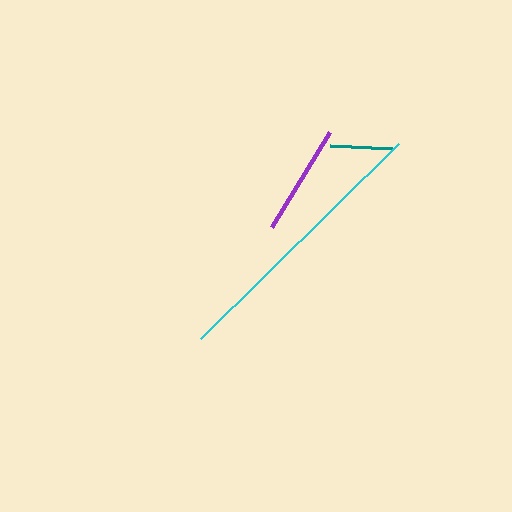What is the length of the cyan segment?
The cyan segment is approximately 278 pixels long.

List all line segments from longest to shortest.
From longest to shortest: cyan, purple, teal.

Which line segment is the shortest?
The teal line is the shortest at approximately 62 pixels.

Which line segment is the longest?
The cyan line is the longest at approximately 278 pixels.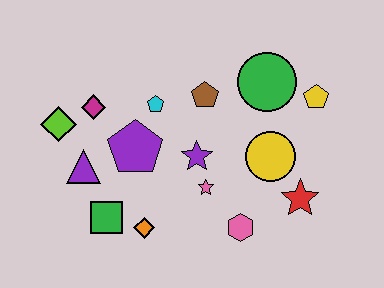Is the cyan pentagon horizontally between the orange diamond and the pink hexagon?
Yes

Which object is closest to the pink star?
The purple star is closest to the pink star.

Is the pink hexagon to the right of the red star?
No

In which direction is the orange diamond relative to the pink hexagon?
The orange diamond is to the left of the pink hexagon.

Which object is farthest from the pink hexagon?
The lime diamond is farthest from the pink hexagon.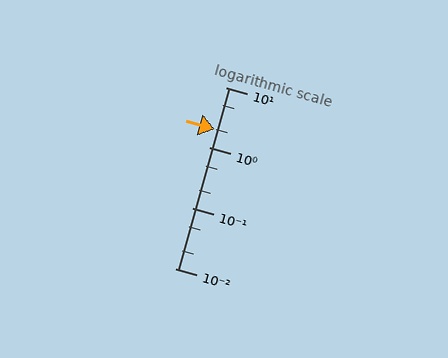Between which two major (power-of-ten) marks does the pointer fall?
The pointer is between 1 and 10.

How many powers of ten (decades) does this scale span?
The scale spans 3 decades, from 0.01 to 10.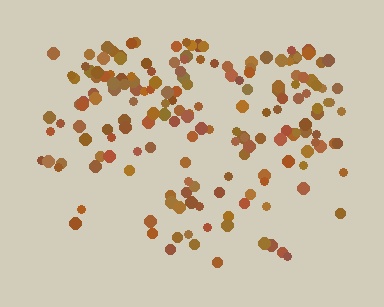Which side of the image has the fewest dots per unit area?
The bottom.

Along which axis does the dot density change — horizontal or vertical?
Vertical.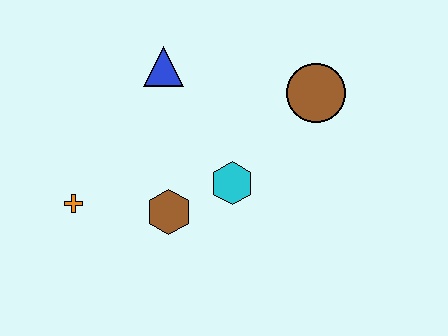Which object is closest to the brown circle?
The cyan hexagon is closest to the brown circle.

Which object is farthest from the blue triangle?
The orange cross is farthest from the blue triangle.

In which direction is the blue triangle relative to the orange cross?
The blue triangle is above the orange cross.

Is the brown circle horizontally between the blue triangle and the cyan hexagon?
No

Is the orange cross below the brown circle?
Yes